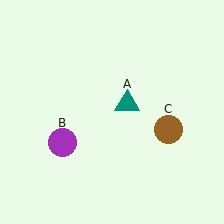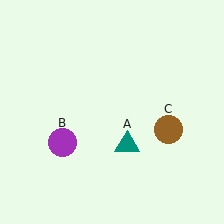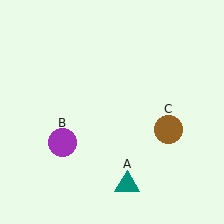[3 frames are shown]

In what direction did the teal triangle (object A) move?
The teal triangle (object A) moved down.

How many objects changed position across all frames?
1 object changed position: teal triangle (object A).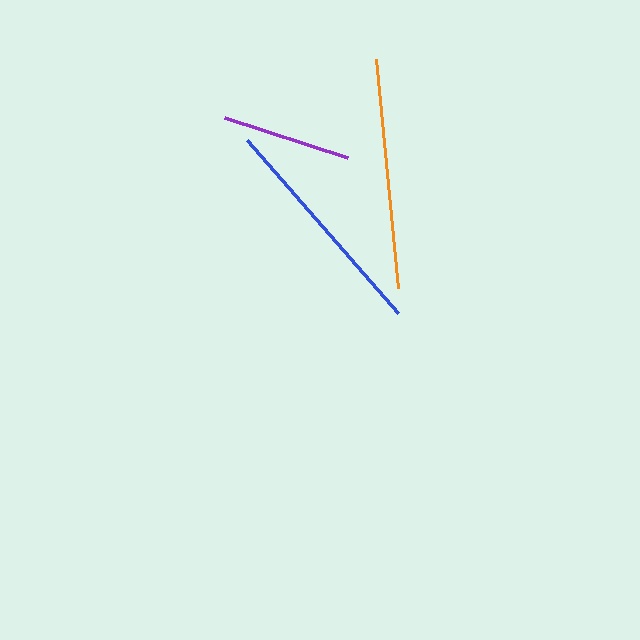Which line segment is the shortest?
The purple line is the shortest at approximately 130 pixels.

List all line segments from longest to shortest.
From longest to shortest: orange, blue, purple.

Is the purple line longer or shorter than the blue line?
The blue line is longer than the purple line.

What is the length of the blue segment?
The blue segment is approximately 230 pixels long.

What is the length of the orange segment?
The orange segment is approximately 230 pixels long.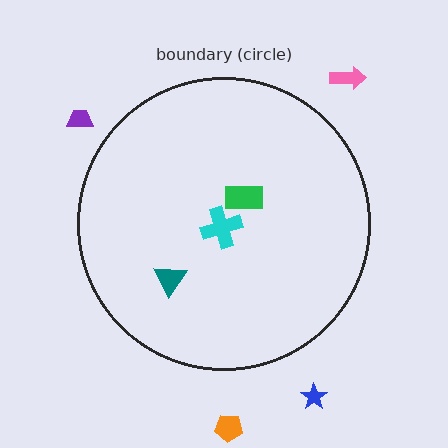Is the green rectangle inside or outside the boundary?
Inside.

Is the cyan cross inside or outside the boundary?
Inside.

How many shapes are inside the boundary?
3 inside, 4 outside.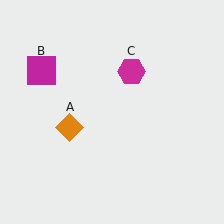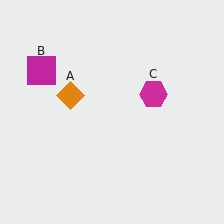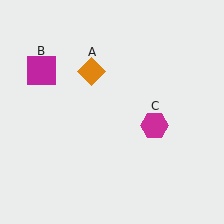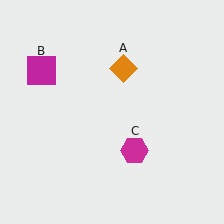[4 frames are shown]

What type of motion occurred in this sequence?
The orange diamond (object A), magenta hexagon (object C) rotated clockwise around the center of the scene.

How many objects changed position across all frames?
2 objects changed position: orange diamond (object A), magenta hexagon (object C).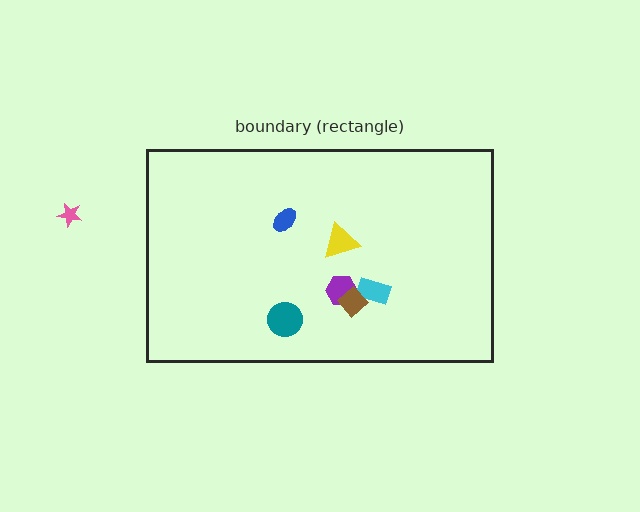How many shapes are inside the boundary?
6 inside, 1 outside.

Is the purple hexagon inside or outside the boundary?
Inside.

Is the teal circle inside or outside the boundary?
Inside.